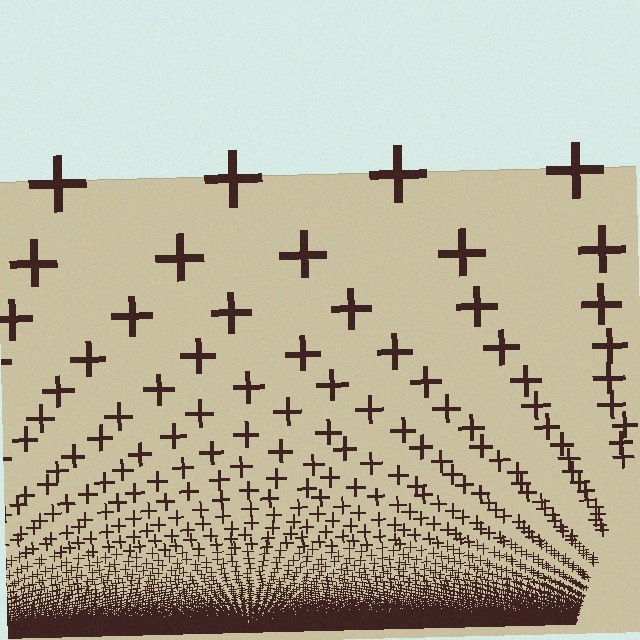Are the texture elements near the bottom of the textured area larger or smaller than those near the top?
Smaller. The gradient is inverted — elements near the bottom are smaller and denser.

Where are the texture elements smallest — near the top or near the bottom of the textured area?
Near the bottom.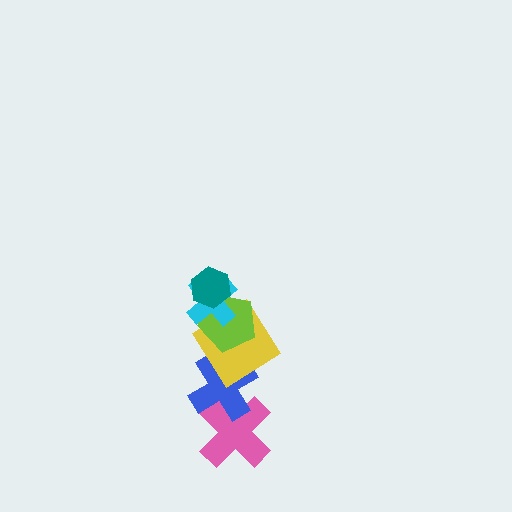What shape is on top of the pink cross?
The blue cross is on top of the pink cross.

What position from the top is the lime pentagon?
The lime pentagon is 3rd from the top.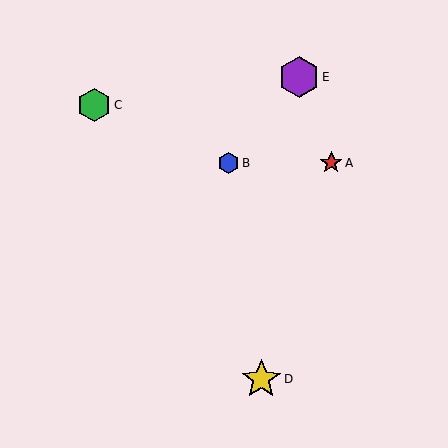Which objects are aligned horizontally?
Objects A, B are aligned horizontally.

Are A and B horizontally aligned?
Yes, both are at y≈163.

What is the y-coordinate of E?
Object E is at y≈77.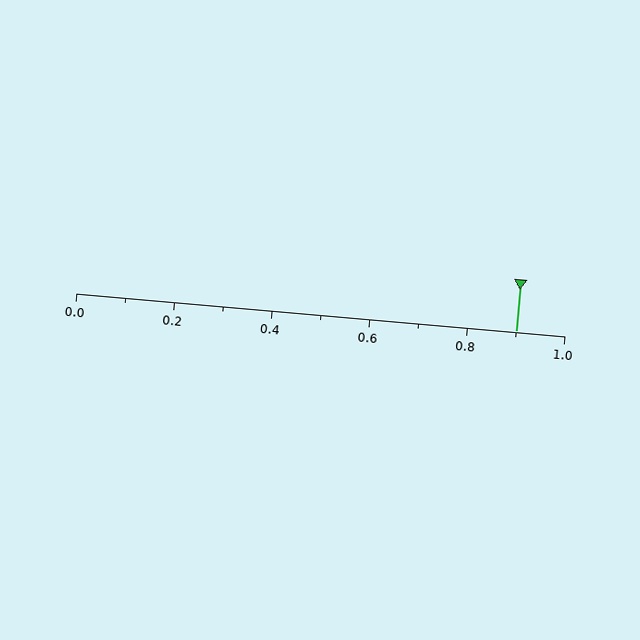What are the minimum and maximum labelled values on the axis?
The axis runs from 0.0 to 1.0.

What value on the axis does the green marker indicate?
The marker indicates approximately 0.9.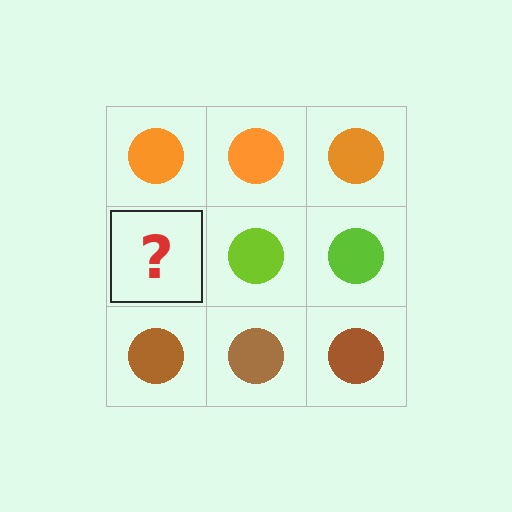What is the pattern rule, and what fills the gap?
The rule is that each row has a consistent color. The gap should be filled with a lime circle.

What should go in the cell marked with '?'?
The missing cell should contain a lime circle.